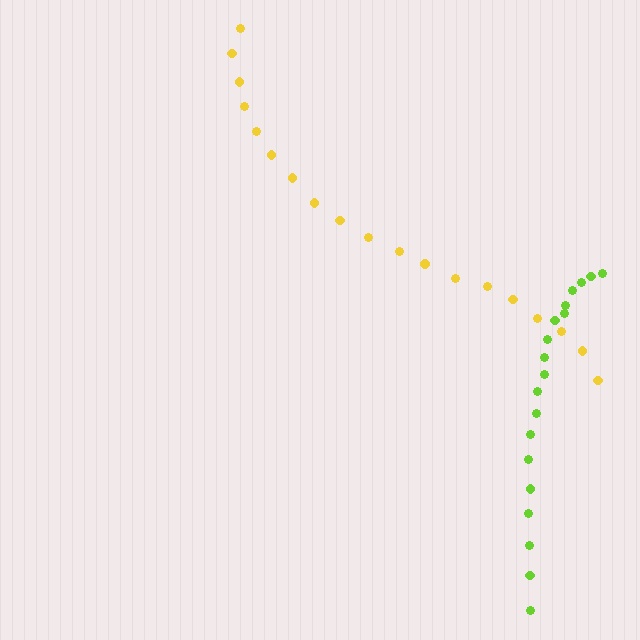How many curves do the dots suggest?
There are 2 distinct paths.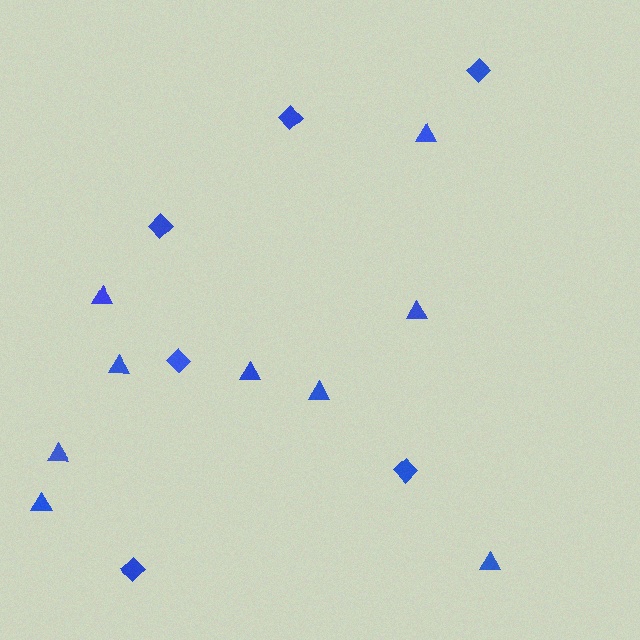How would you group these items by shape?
There are 2 groups: one group of diamonds (6) and one group of triangles (9).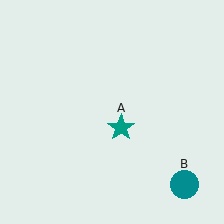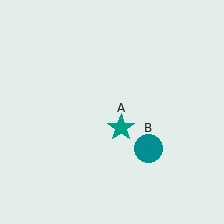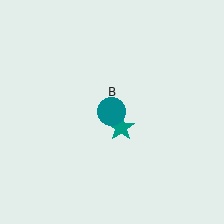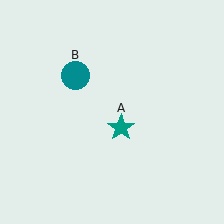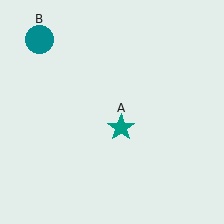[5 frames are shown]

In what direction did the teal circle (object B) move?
The teal circle (object B) moved up and to the left.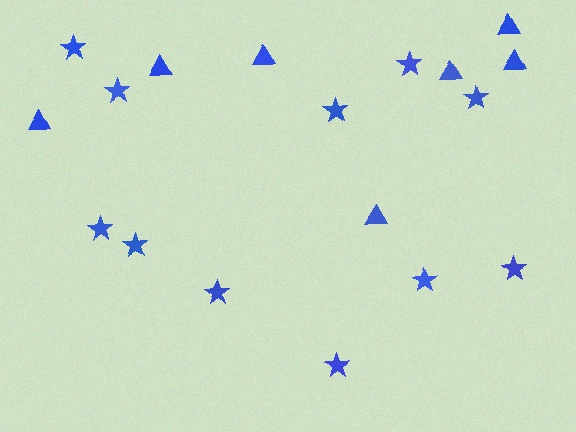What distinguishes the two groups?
There are 2 groups: one group of stars (11) and one group of triangles (7).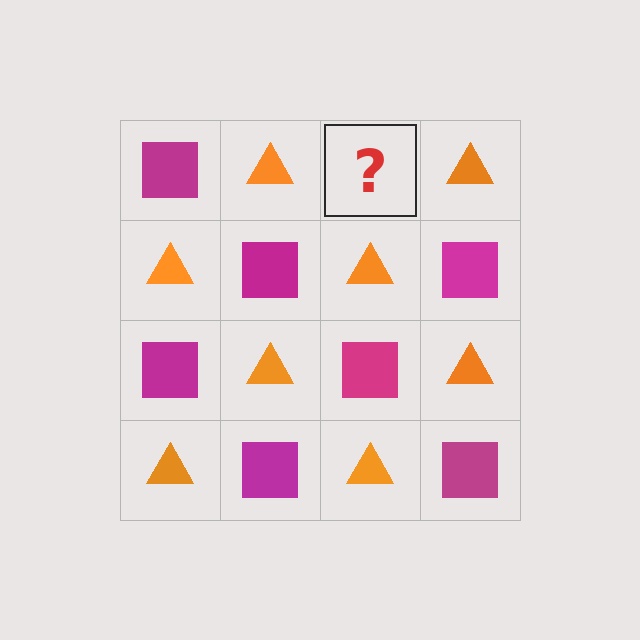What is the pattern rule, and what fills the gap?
The rule is that it alternates magenta square and orange triangle in a checkerboard pattern. The gap should be filled with a magenta square.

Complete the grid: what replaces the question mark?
The question mark should be replaced with a magenta square.